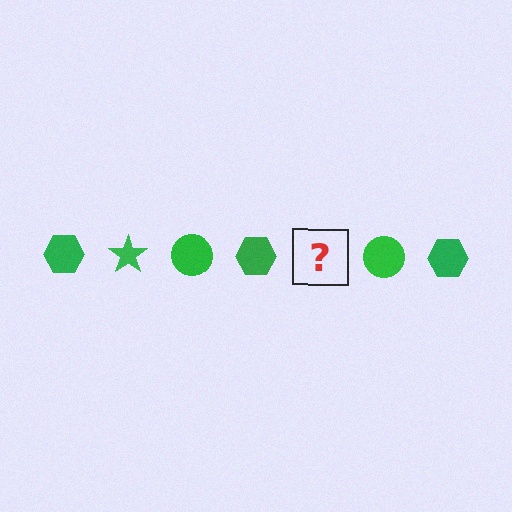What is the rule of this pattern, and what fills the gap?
The rule is that the pattern cycles through hexagon, star, circle shapes in green. The gap should be filled with a green star.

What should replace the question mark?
The question mark should be replaced with a green star.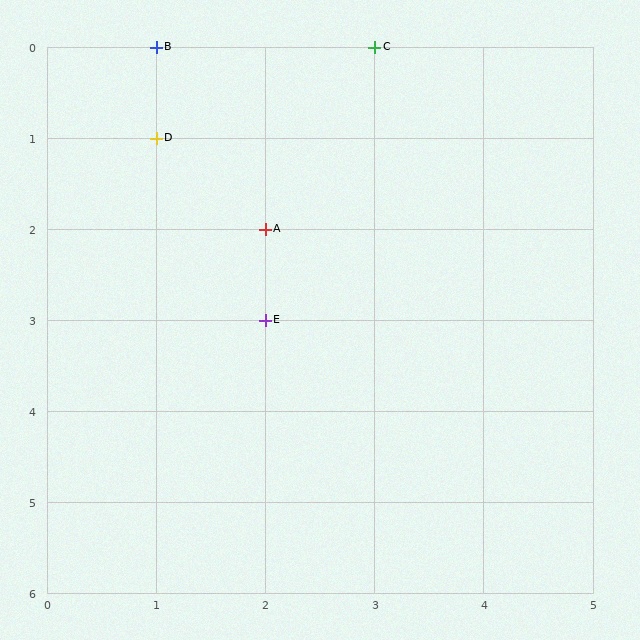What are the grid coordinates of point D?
Point D is at grid coordinates (1, 1).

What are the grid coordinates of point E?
Point E is at grid coordinates (2, 3).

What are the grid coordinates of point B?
Point B is at grid coordinates (1, 0).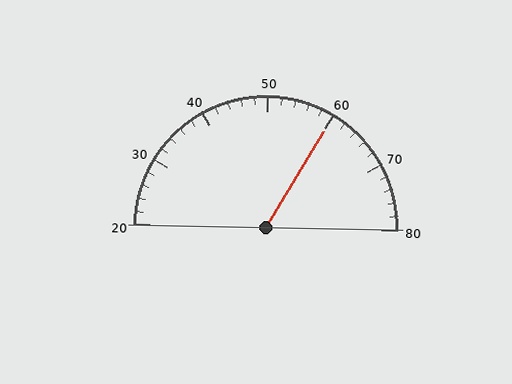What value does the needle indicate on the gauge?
The needle indicates approximately 60.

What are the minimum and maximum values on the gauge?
The gauge ranges from 20 to 80.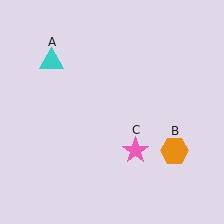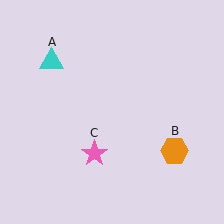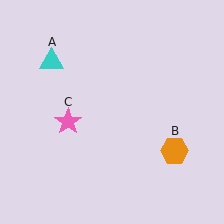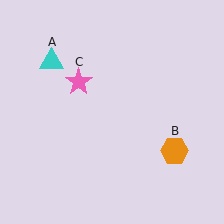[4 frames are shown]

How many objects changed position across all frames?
1 object changed position: pink star (object C).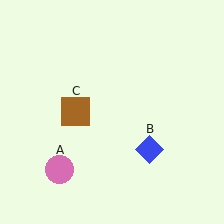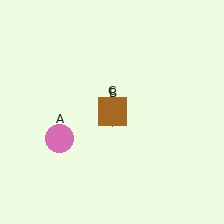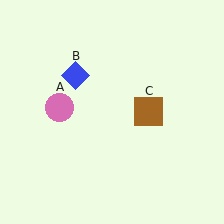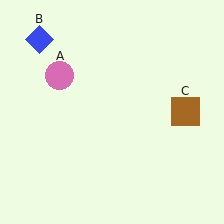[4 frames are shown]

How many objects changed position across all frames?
3 objects changed position: pink circle (object A), blue diamond (object B), brown square (object C).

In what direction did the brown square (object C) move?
The brown square (object C) moved right.